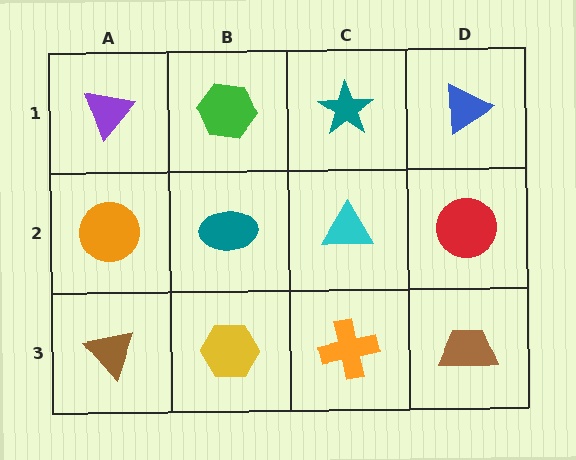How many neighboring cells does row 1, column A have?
2.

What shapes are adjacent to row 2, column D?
A blue triangle (row 1, column D), a brown trapezoid (row 3, column D), a cyan triangle (row 2, column C).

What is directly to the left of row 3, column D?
An orange cross.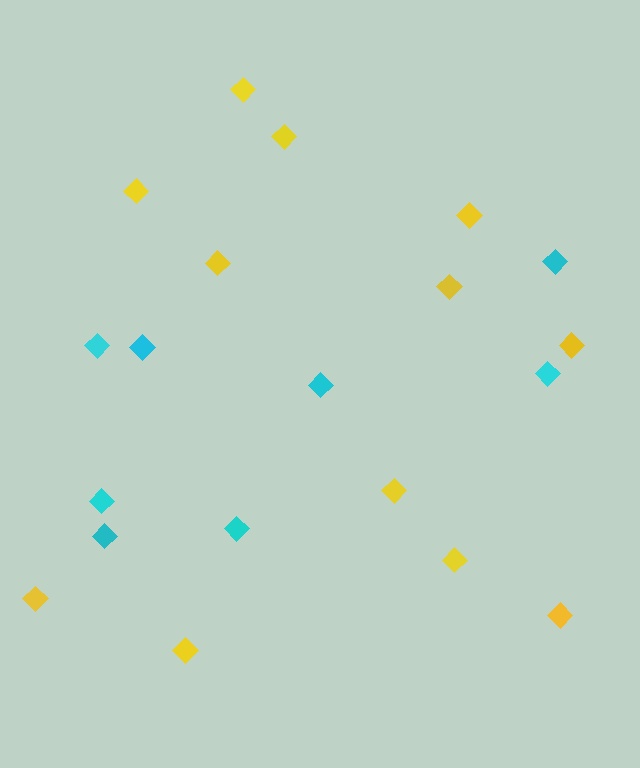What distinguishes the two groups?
There are 2 groups: one group of cyan diamonds (8) and one group of yellow diamonds (12).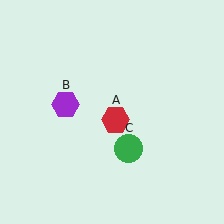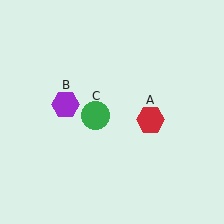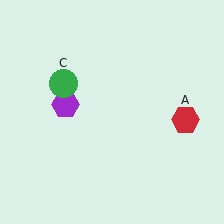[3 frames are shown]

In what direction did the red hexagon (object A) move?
The red hexagon (object A) moved right.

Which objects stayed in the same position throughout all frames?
Purple hexagon (object B) remained stationary.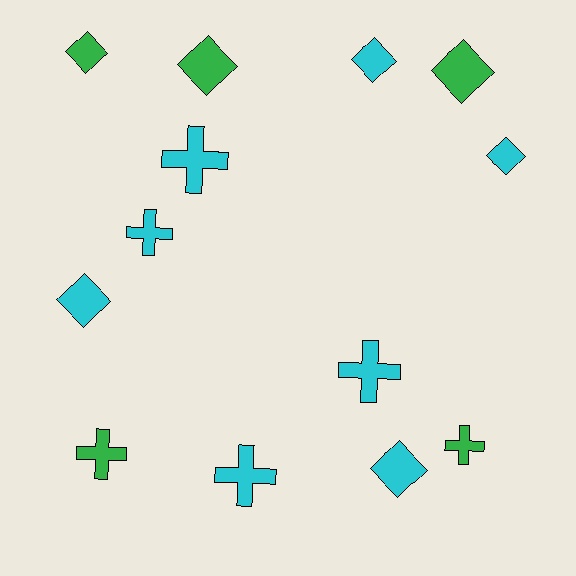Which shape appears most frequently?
Diamond, with 7 objects.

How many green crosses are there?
There are 2 green crosses.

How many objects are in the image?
There are 13 objects.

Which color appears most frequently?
Cyan, with 8 objects.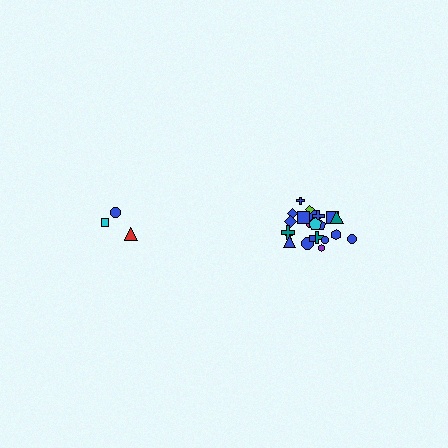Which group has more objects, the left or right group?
The right group.